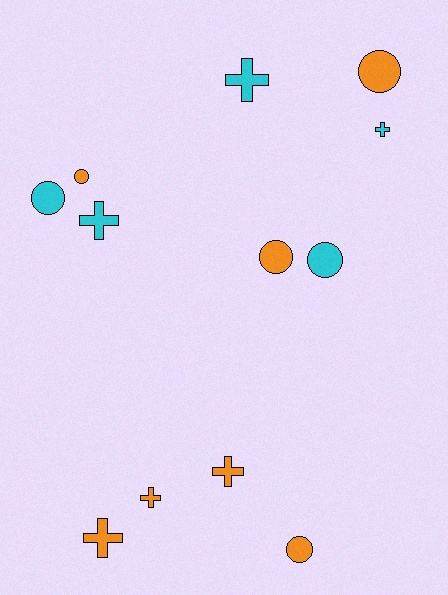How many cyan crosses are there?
There are 3 cyan crosses.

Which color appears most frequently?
Orange, with 7 objects.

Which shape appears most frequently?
Circle, with 6 objects.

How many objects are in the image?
There are 12 objects.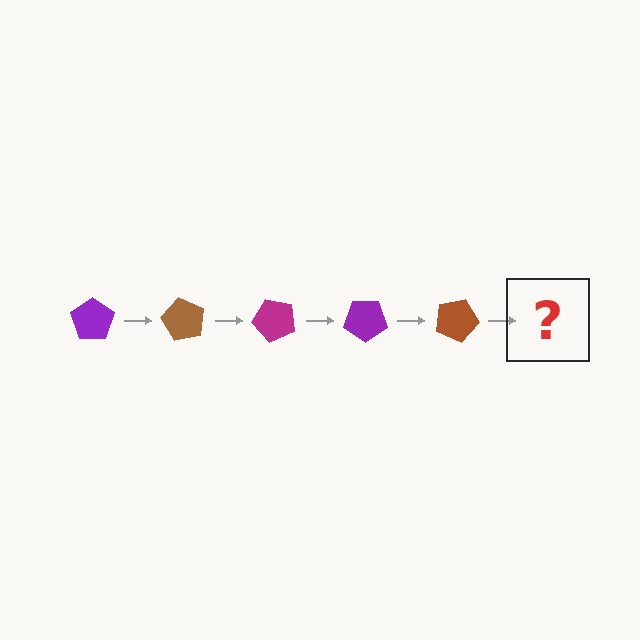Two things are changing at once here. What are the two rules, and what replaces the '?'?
The two rules are that it rotates 60 degrees each step and the color cycles through purple, brown, and magenta. The '?' should be a magenta pentagon, rotated 300 degrees from the start.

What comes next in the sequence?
The next element should be a magenta pentagon, rotated 300 degrees from the start.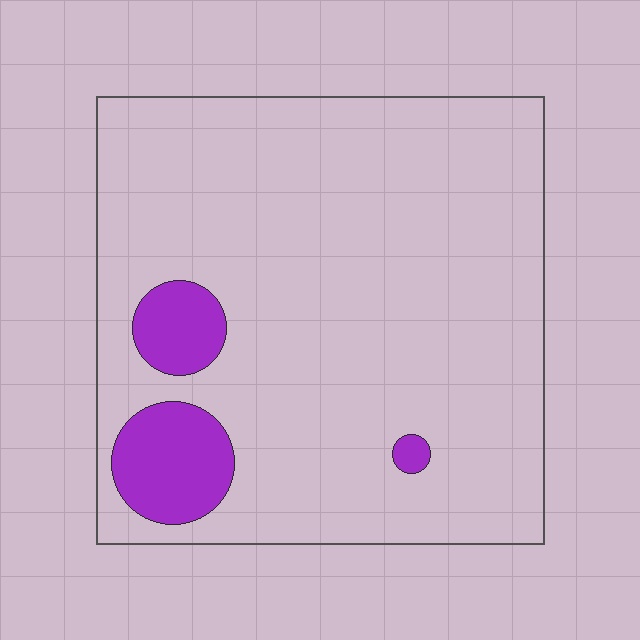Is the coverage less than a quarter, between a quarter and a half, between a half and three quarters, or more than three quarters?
Less than a quarter.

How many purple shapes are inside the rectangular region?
3.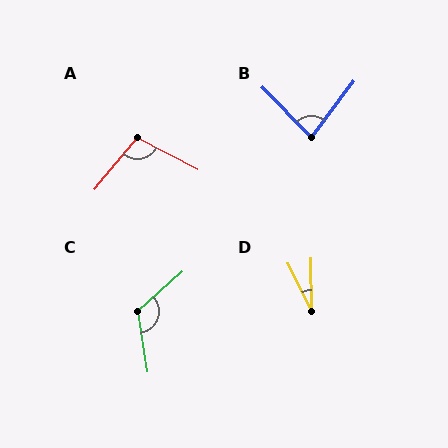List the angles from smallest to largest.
D (26°), B (81°), A (103°), C (123°).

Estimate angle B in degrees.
Approximately 81 degrees.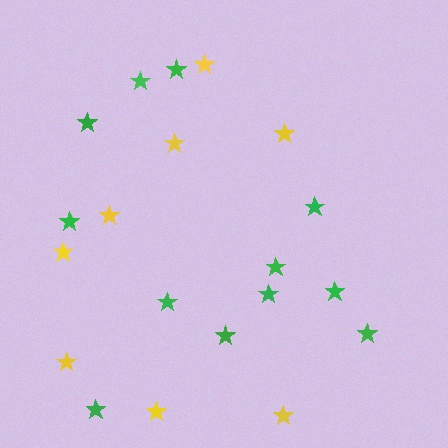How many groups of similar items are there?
There are 2 groups: one group of green stars (12) and one group of yellow stars (8).